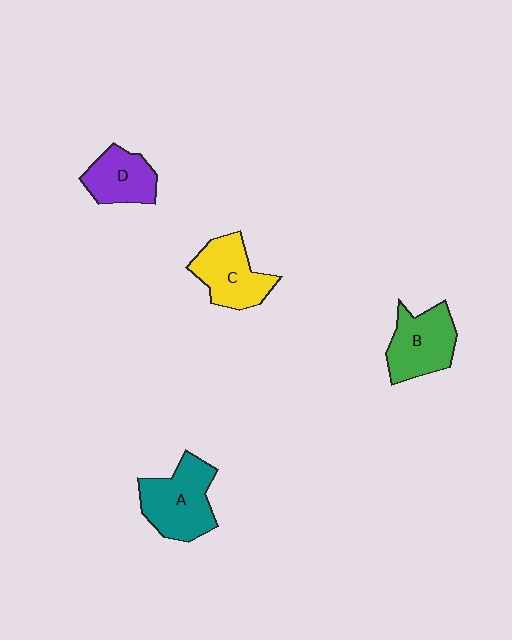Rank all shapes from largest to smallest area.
From largest to smallest: A (teal), B (green), C (yellow), D (purple).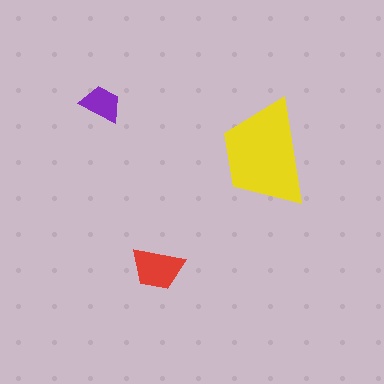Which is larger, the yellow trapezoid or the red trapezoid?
The yellow one.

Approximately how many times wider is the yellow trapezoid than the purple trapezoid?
About 2.5 times wider.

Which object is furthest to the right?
The yellow trapezoid is rightmost.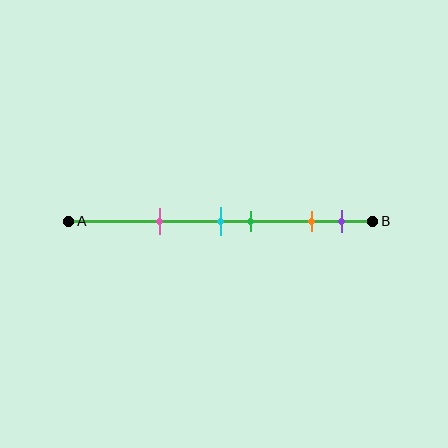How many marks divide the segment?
There are 5 marks dividing the segment.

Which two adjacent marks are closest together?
The cyan and green marks are the closest adjacent pair.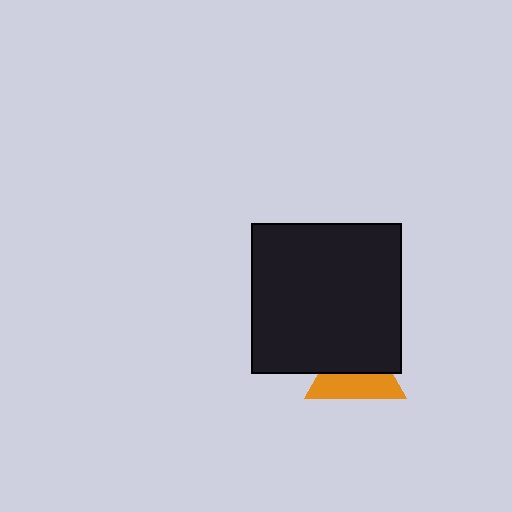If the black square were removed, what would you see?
You would see the complete orange triangle.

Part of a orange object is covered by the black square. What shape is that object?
It is a triangle.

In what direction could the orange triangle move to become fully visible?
The orange triangle could move down. That would shift it out from behind the black square entirely.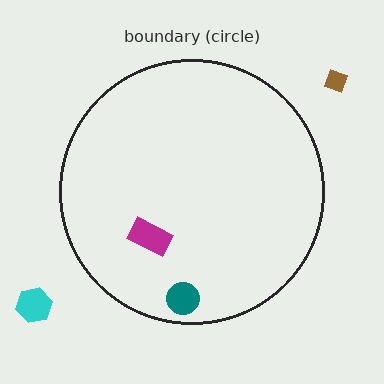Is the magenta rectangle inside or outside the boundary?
Inside.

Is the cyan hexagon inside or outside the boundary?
Outside.